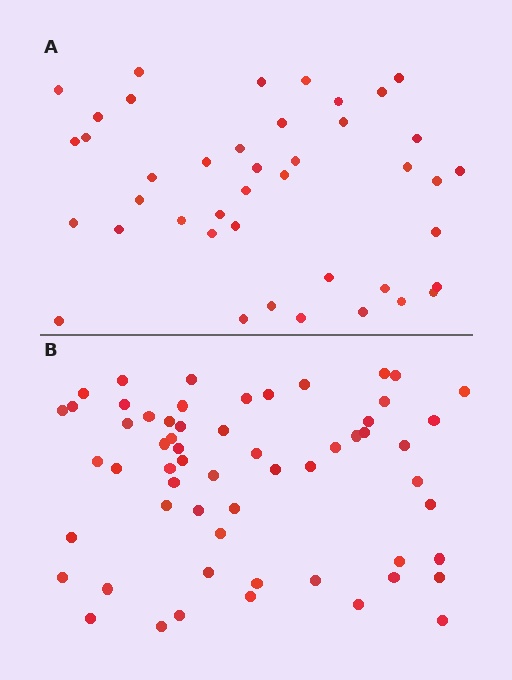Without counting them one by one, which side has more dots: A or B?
Region B (the bottom region) has more dots.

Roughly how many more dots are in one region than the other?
Region B has approximately 15 more dots than region A.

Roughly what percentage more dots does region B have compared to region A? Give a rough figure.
About 40% more.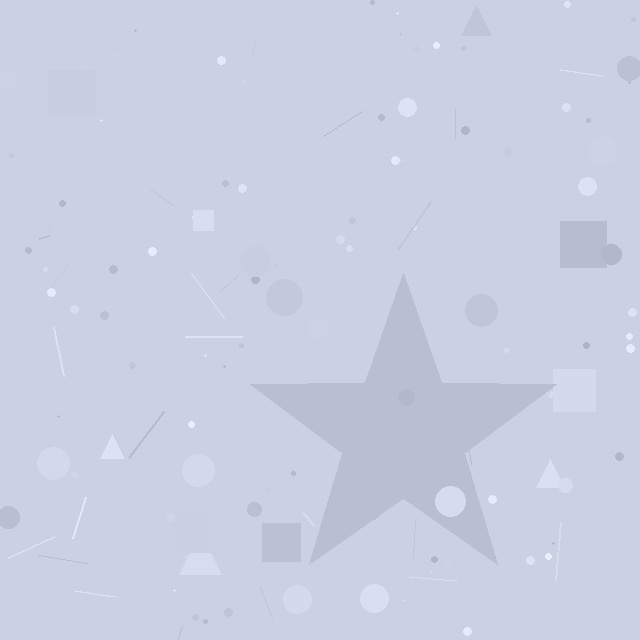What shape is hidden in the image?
A star is hidden in the image.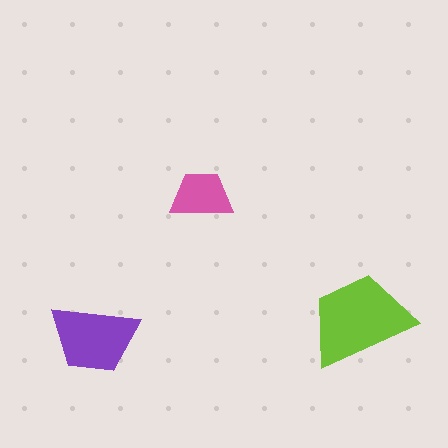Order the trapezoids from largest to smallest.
the lime one, the purple one, the pink one.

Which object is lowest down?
The purple trapezoid is bottommost.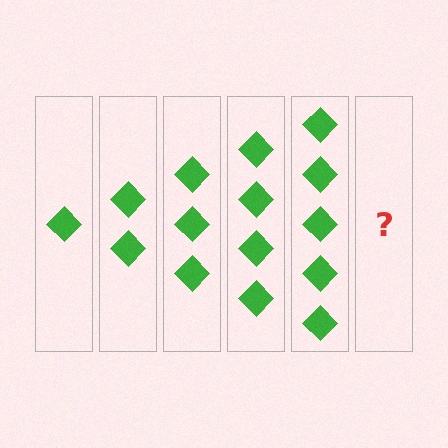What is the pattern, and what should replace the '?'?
The pattern is that each step adds one more diamond. The '?' should be 6 diamonds.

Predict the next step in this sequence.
The next step is 6 diamonds.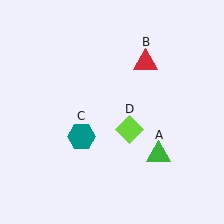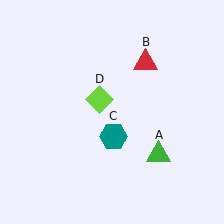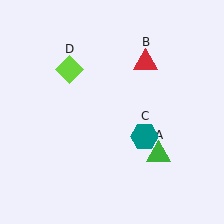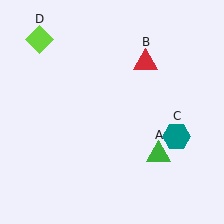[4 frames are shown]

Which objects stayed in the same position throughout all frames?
Green triangle (object A) and red triangle (object B) remained stationary.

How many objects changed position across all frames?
2 objects changed position: teal hexagon (object C), lime diamond (object D).